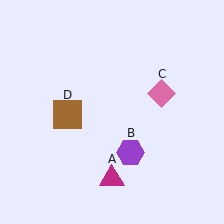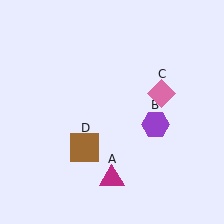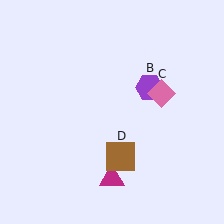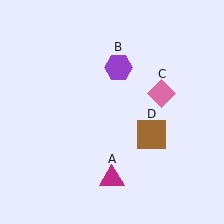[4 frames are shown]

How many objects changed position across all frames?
2 objects changed position: purple hexagon (object B), brown square (object D).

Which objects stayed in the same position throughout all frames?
Magenta triangle (object A) and pink diamond (object C) remained stationary.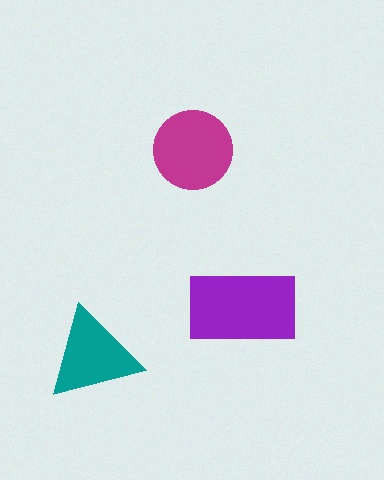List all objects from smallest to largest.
The teal triangle, the magenta circle, the purple rectangle.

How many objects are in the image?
There are 3 objects in the image.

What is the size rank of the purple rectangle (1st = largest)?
1st.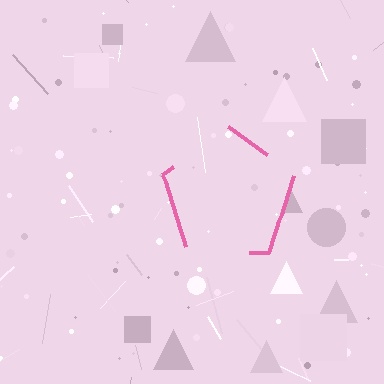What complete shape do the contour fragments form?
The contour fragments form a pentagon.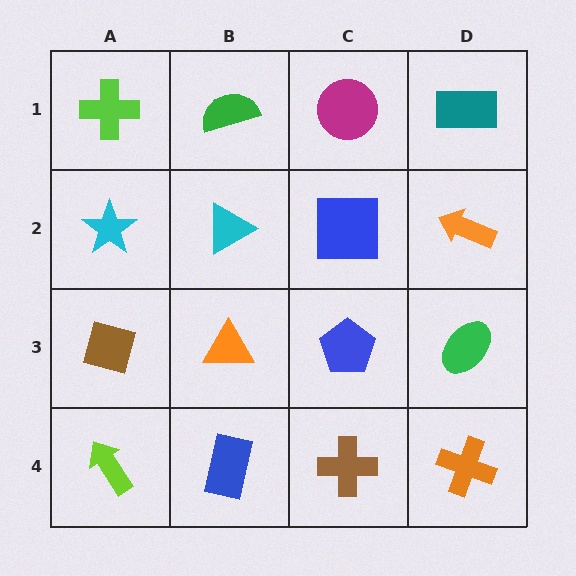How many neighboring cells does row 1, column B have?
3.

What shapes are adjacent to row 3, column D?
An orange arrow (row 2, column D), an orange cross (row 4, column D), a blue pentagon (row 3, column C).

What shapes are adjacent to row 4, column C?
A blue pentagon (row 3, column C), a blue rectangle (row 4, column B), an orange cross (row 4, column D).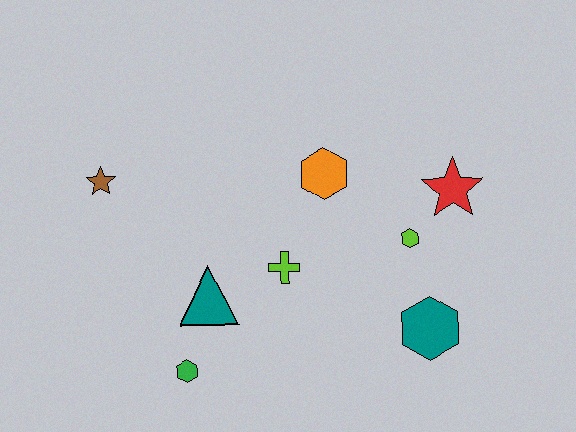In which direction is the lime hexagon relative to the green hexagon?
The lime hexagon is to the right of the green hexagon.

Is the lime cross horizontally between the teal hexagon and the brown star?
Yes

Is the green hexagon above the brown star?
No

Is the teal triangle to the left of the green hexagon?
No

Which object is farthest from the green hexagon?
The red star is farthest from the green hexagon.